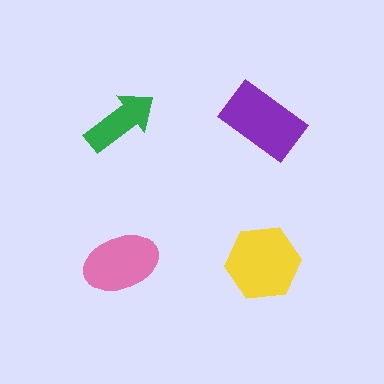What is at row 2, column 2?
A yellow hexagon.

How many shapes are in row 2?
2 shapes.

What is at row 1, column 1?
A green arrow.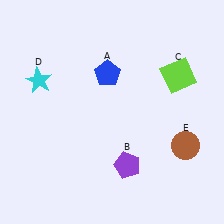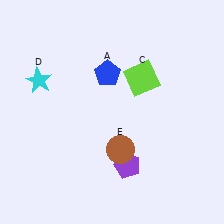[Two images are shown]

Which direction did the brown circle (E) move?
The brown circle (E) moved left.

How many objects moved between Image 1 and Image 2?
2 objects moved between the two images.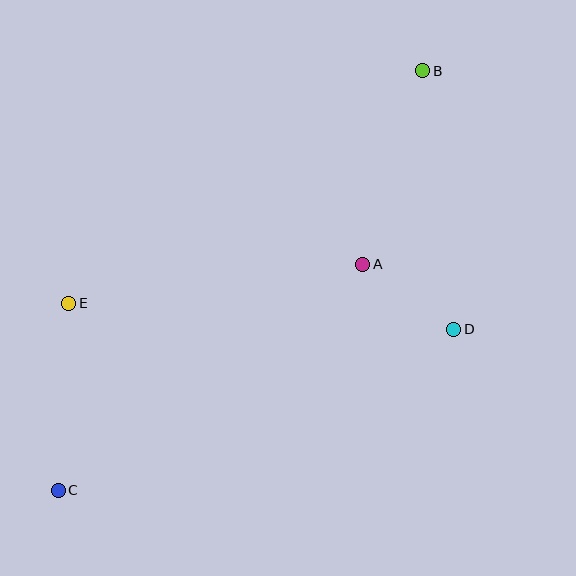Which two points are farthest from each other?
Points B and C are farthest from each other.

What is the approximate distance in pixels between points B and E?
The distance between B and E is approximately 424 pixels.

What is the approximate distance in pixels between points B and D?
The distance between B and D is approximately 260 pixels.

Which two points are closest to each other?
Points A and D are closest to each other.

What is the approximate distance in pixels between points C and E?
The distance between C and E is approximately 188 pixels.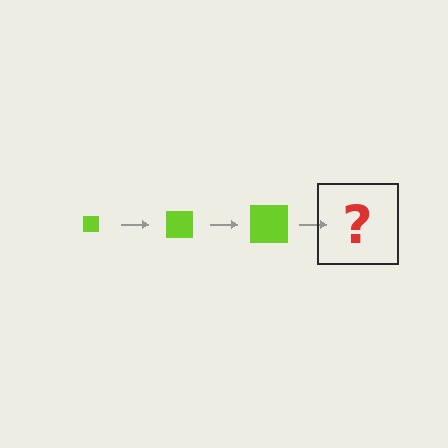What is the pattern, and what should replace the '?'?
The pattern is that the square gets progressively larger each step. The '?' should be a lime square, larger than the previous one.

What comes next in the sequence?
The next element should be a lime square, larger than the previous one.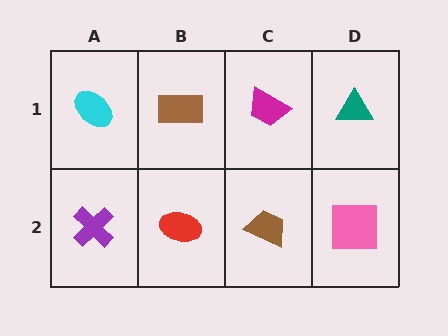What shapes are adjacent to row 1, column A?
A purple cross (row 2, column A), a brown rectangle (row 1, column B).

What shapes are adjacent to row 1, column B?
A red ellipse (row 2, column B), a cyan ellipse (row 1, column A), a magenta trapezoid (row 1, column C).